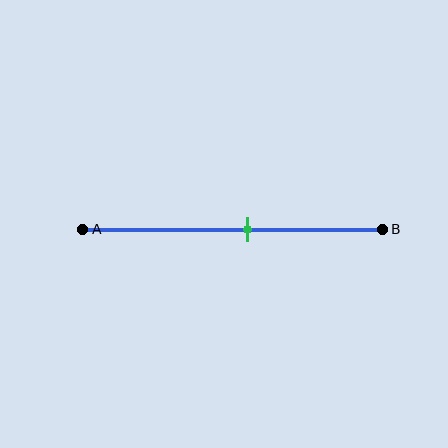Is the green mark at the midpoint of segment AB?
No, the mark is at about 55% from A, not at the 50% midpoint.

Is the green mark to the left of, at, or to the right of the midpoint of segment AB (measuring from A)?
The green mark is to the right of the midpoint of segment AB.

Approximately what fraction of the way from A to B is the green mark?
The green mark is approximately 55% of the way from A to B.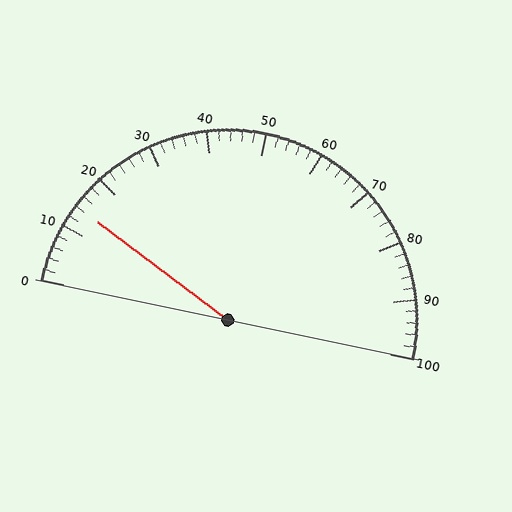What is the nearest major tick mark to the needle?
The nearest major tick mark is 10.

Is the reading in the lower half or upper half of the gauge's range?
The reading is in the lower half of the range (0 to 100).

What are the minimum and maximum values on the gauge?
The gauge ranges from 0 to 100.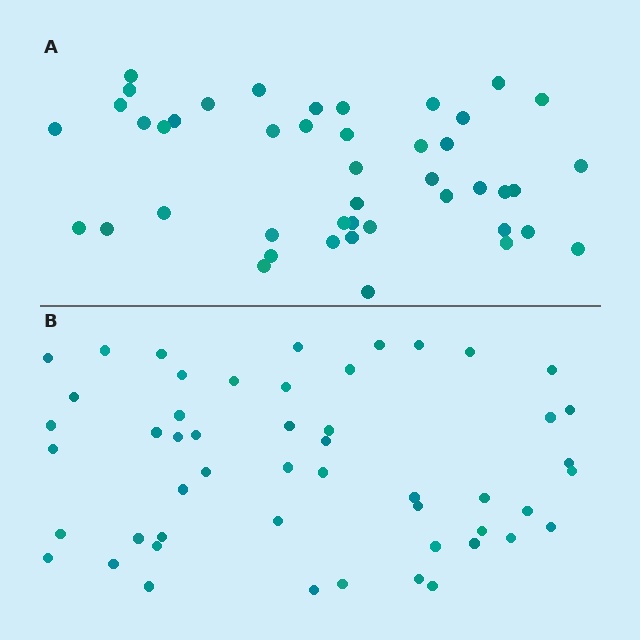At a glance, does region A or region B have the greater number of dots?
Region B (the bottom region) has more dots.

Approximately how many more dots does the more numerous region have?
Region B has roughly 8 or so more dots than region A.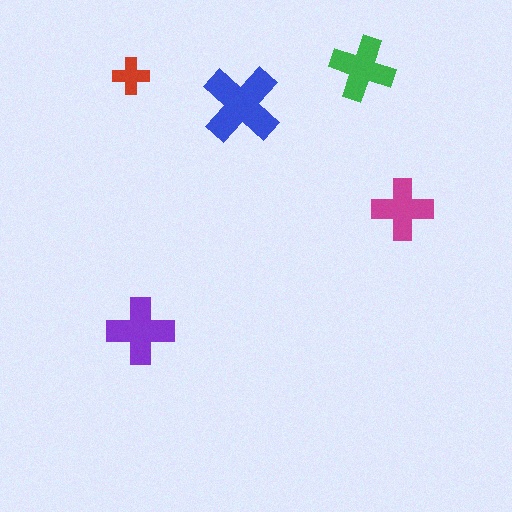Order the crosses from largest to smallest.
the blue one, the purple one, the green one, the magenta one, the red one.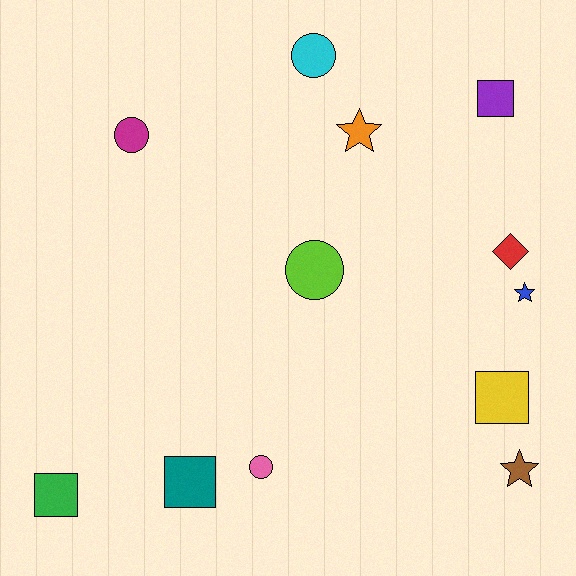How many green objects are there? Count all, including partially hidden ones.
There is 1 green object.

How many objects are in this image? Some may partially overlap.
There are 12 objects.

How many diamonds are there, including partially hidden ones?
There is 1 diamond.